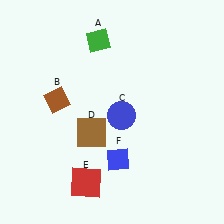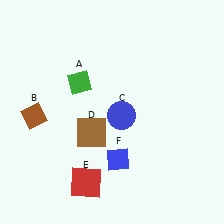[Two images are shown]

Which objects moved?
The objects that moved are: the green diamond (A), the brown diamond (B).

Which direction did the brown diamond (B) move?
The brown diamond (B) moved left.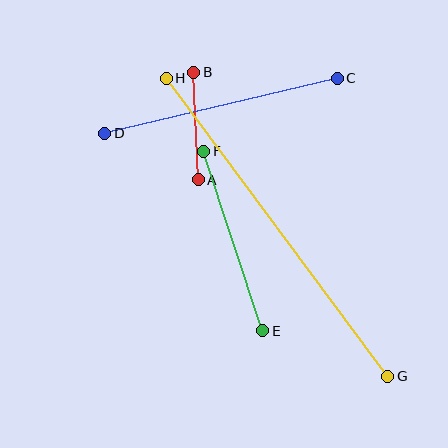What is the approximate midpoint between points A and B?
The midpoint is at approximately (196, 126) pixels.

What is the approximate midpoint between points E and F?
The midpoint is at approximately (233, 241) pixels.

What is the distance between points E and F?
The distance is approximately 189 pixels.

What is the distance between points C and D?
The distance is approximately 239 pixels.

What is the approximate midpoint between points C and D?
The midpoint is at approximately (221, 106) pixels.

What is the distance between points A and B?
The distance is approximately 108 pixels.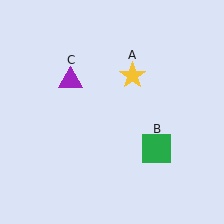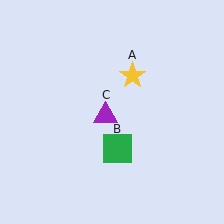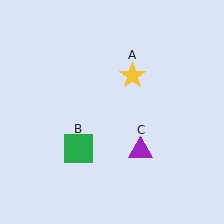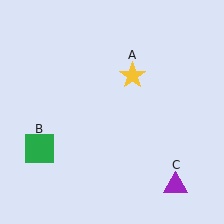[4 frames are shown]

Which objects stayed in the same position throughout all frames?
Yellow star (object A) remained stationary.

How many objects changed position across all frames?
2 objects changed position: green square (object B), purple triangle (object C).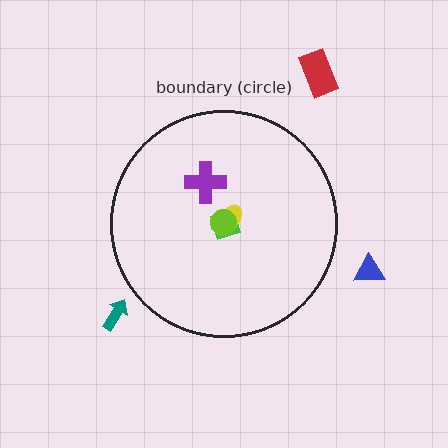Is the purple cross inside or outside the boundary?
Inside.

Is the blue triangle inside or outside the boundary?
Outside.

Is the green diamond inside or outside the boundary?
Inside.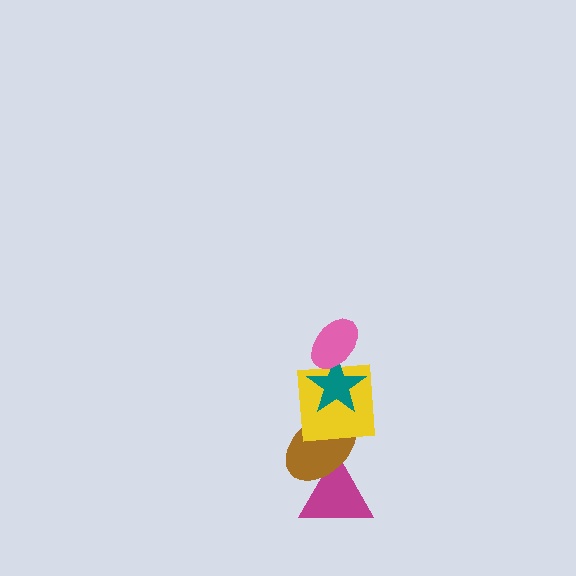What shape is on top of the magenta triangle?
The brown ellipse is on top of the magenta triangle.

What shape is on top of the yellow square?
The teal star is on top of the yellow square.